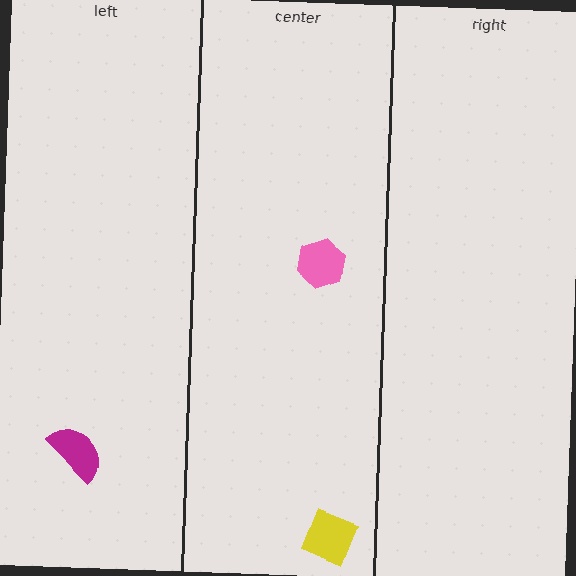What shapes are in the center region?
The yellow diamond, the pink hexagon.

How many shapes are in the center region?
2.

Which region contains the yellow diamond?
The center region.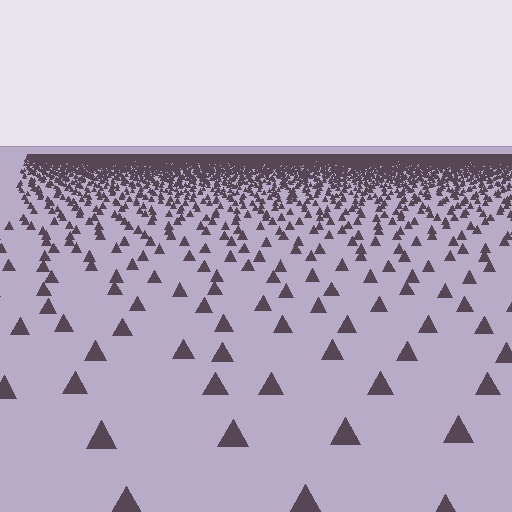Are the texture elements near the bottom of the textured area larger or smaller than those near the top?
Larger. Near the bottom, elements are closer to the viewer and appear at a bigger on-screen size.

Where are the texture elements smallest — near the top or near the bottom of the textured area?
Near the top.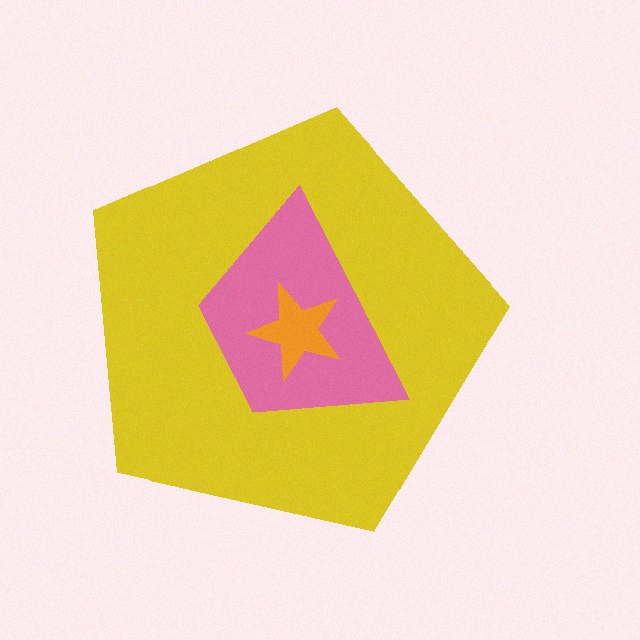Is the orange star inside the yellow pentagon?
Yes.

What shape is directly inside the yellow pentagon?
The pink trapezoid.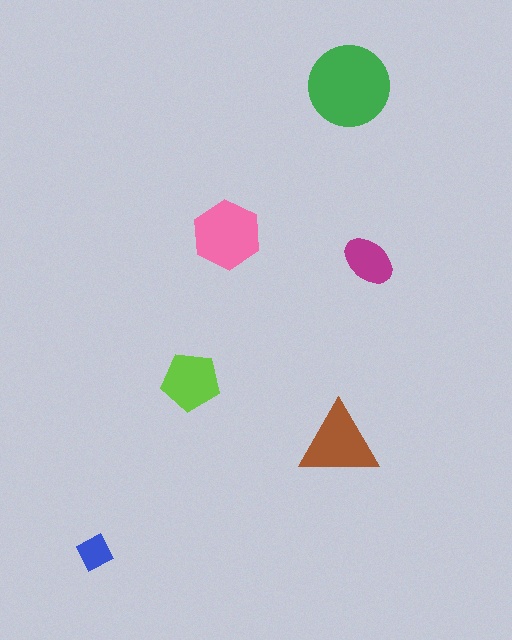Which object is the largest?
The green circle.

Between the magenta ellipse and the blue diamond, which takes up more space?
The magenta ellipse.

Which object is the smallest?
The blue diamond.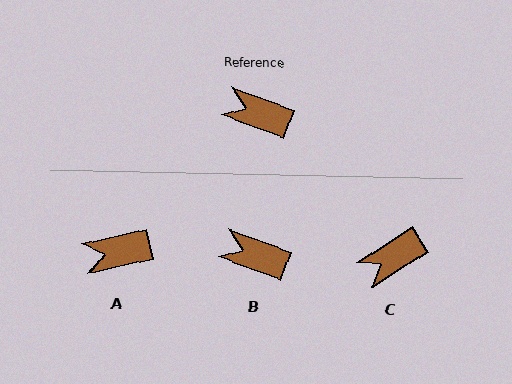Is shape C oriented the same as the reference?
No, it is off by about 53 degrees.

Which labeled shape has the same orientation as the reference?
B.